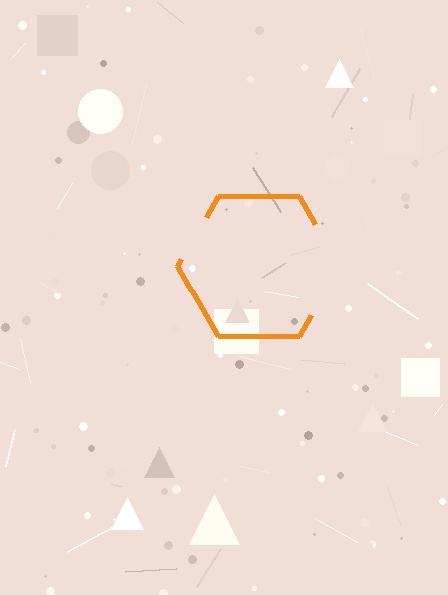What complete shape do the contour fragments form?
The contour fragments form a hexagon.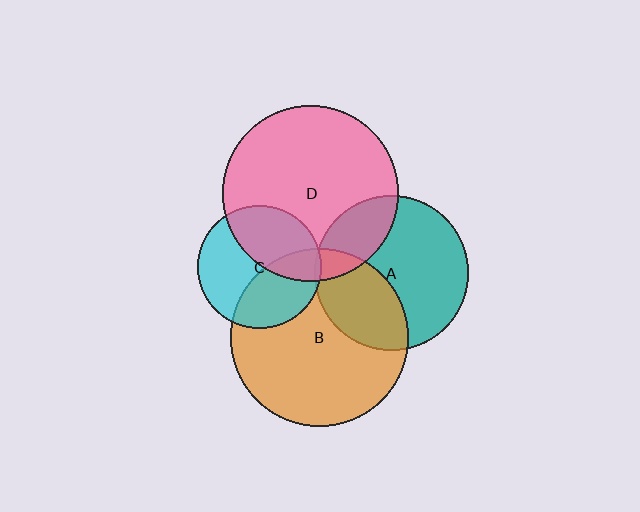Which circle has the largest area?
Circle B (orange).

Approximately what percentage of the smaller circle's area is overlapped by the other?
Approximately 35%.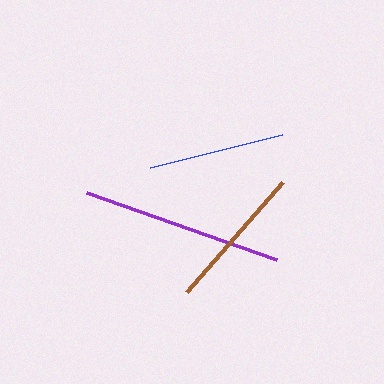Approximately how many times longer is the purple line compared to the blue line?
The purple line is approximately 1.5 times the length of the blue line.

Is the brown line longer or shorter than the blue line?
The brown line is longer than the blue line.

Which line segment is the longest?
The purple line is the longest at approximately 202 pixels.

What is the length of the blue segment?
The blue segment is approximately 136 pixels long.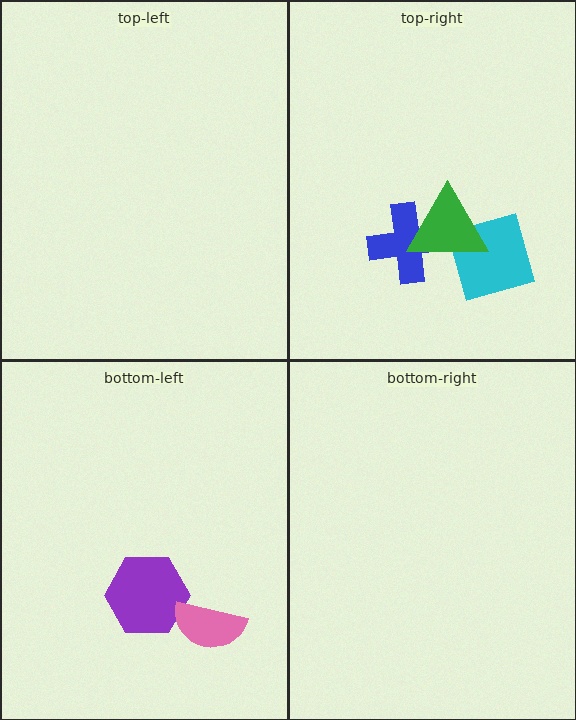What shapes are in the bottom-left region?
The purple hexagon, the pink semicircle.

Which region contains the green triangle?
The top-right region.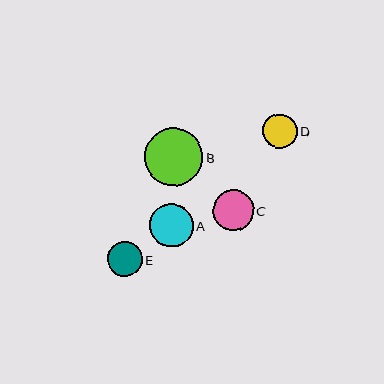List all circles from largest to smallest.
From largest to smallest: B, A, C, E, D.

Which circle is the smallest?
Circle D is the smallest with a size of approximately 34 pixels.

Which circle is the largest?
Circle B is the largest with a size of approximately 58 pixels.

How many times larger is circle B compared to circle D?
Circle B is approximately 1.7 times the size of circle D.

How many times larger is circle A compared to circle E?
Circle A is approximately 1.3 times the size of circle E.